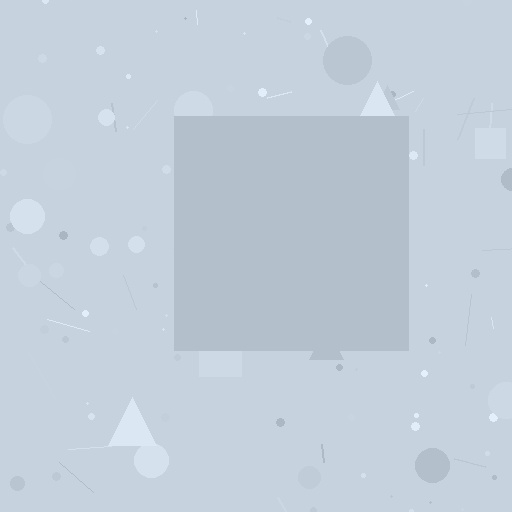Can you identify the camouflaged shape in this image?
The camouflaged shape is a square.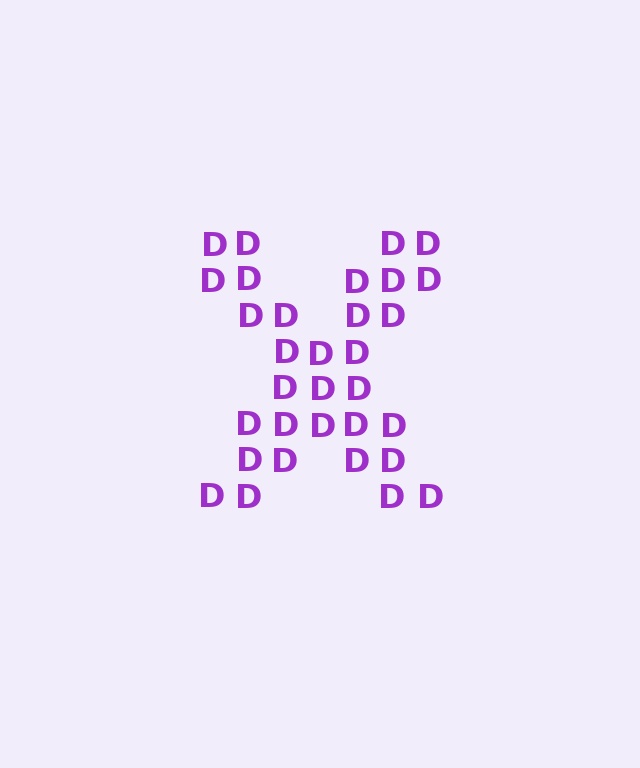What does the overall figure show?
The overall figure shows the letter X.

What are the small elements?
The small elements are letter D's.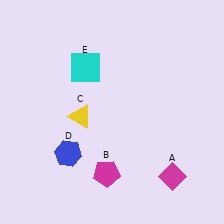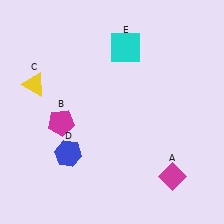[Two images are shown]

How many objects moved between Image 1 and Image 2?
3 objects moved between the two images.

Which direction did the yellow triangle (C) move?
The yellow triangle (C) moved left.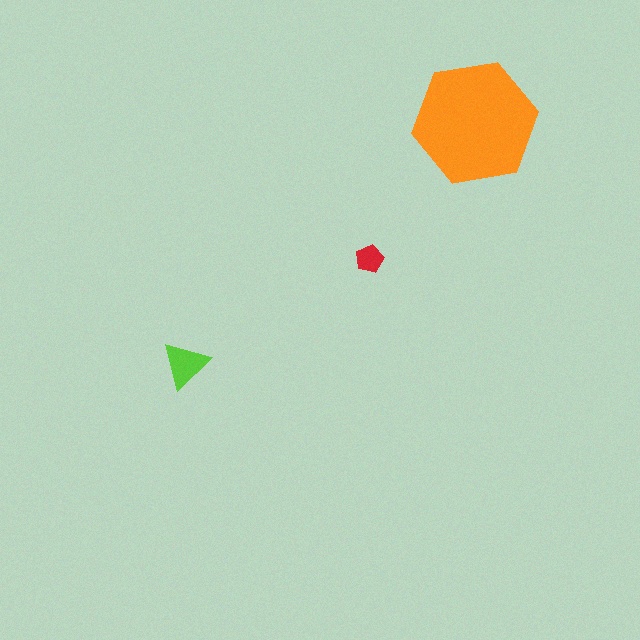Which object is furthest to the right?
The orange hexagon is rightmost.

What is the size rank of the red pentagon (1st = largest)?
3rd.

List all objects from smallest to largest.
The red pentagon, the lime triangle, the orange hexagon.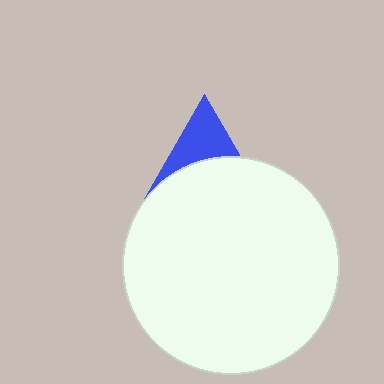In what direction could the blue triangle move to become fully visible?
The blue triangle could move up. That would shift it out from behind the white circle entirely.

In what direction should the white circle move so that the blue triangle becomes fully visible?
The white circle should move down. That is the shortest direction to clear the overlap and leave the blue triangle fully visible.